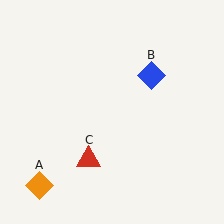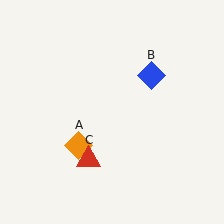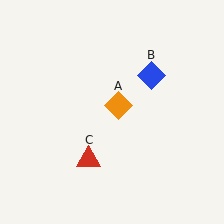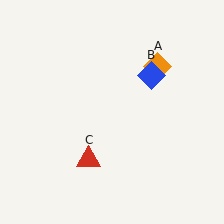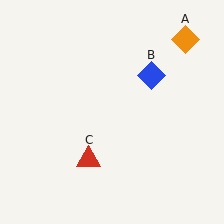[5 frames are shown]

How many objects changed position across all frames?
1 object changed position: orange diamond (object A).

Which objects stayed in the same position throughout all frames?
Blue diamond (object B) and red triangle (object C) remained stationary.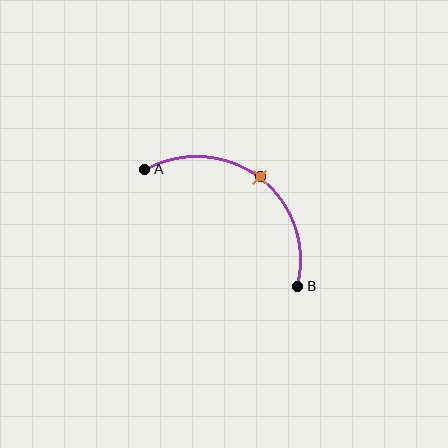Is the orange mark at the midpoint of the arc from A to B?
Yes. The orange mark lies on the arc at equal arc-length from both A and B — it is the arc midpoint.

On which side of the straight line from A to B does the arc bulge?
The arc bulges above and to the right of the straight line connecting A and B.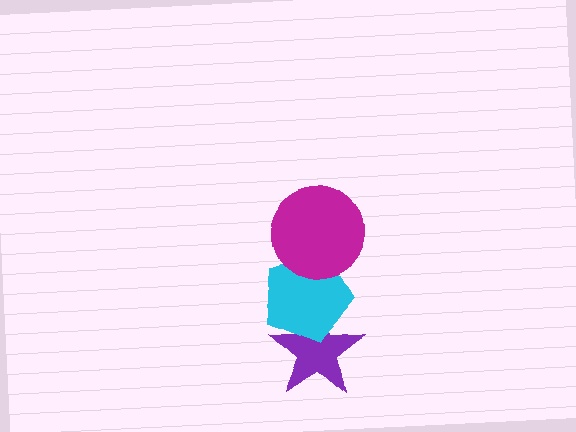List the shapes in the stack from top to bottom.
From top to bottom: the magenta circle, the cyan pentagon, the purple star.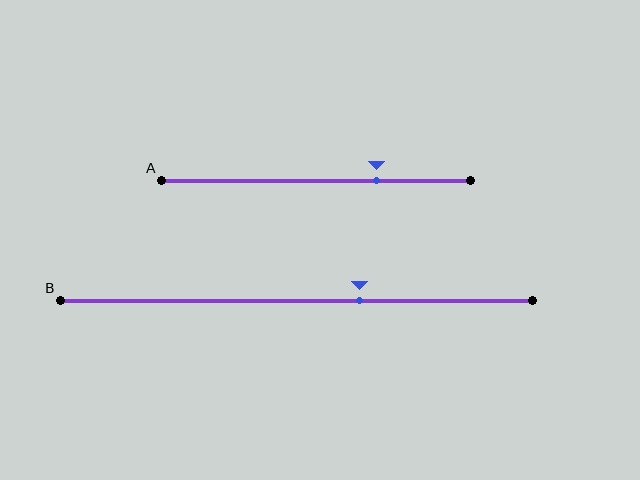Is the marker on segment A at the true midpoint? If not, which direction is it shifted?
No, the marker on segment A is shifted to the right by about 20% of the segment length.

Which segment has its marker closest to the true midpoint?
Segment B has its marker closest to the true midpoint.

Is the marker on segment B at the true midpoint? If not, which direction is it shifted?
No, the marker on segment B is shifted to the right by about 13% of the segment length.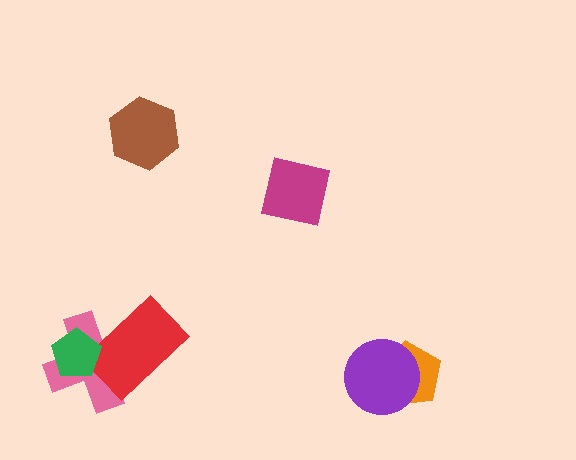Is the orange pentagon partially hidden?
Yes, it is partially covered by another shape.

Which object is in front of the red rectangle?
The green pentagon is in front of the red rectangle.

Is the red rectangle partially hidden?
Yes, it is partially covered by another shape.